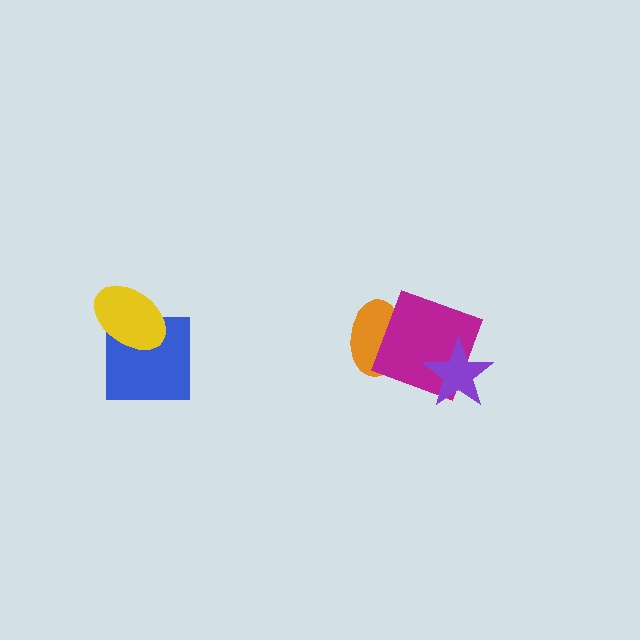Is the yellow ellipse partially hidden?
No, no other shape covers it.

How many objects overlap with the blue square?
1 object overlaps with the blue square.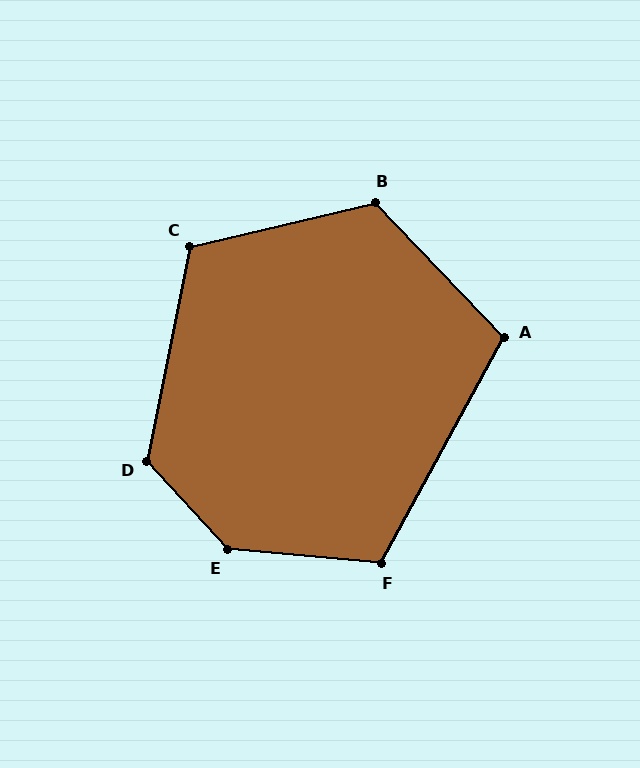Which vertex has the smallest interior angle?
A, at approximately 108 degrees.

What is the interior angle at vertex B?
Approximately 120 degrees (obtuse).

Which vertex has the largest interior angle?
E, at approximately 138 degrees.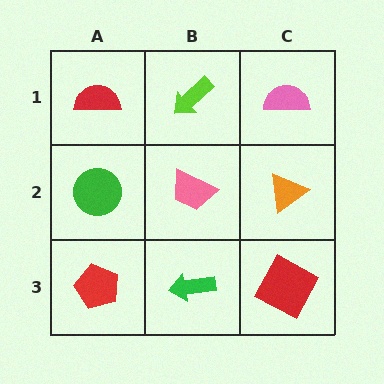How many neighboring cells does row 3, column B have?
3.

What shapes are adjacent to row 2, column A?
A red semicircle (row 1, column A), a red pentagon (row 3, column A), a pink trapezoid (row 2, column B).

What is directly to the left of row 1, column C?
A lime arrow.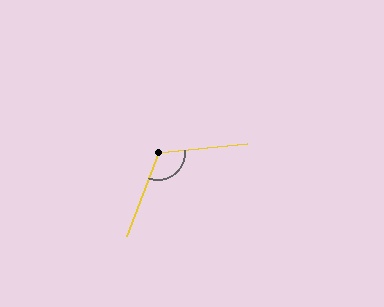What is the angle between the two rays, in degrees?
Approximately 117 degrees.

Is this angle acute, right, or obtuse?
It is obtuse.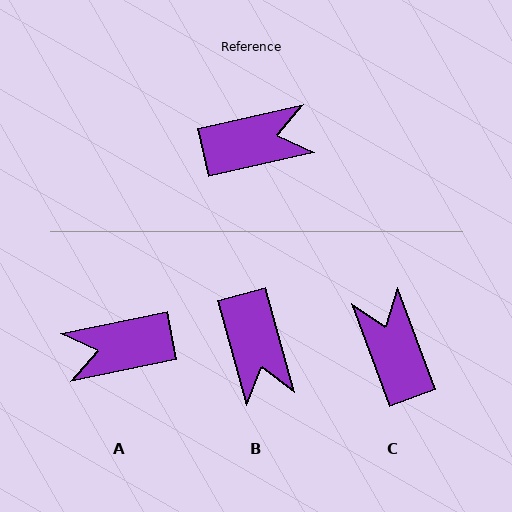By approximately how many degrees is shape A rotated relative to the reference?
Approximately 179 degrees counter-clockwise.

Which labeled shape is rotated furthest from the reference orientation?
A, about 179 degrees away.